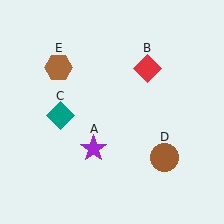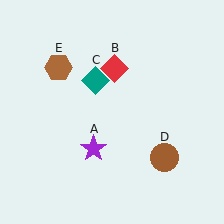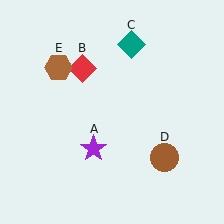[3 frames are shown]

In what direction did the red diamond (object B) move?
The red diamond (object B) moved left.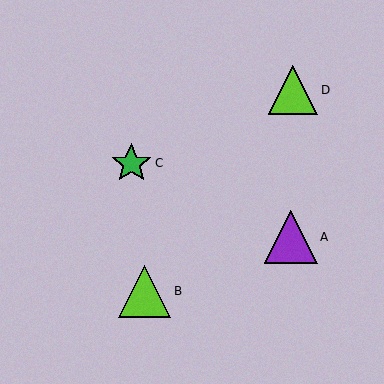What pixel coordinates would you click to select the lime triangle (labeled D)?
Click at (293, 90) to select the lime triangle D.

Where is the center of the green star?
The center of the green star is at (131, 163).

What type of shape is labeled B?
Shape B is a lime triangle.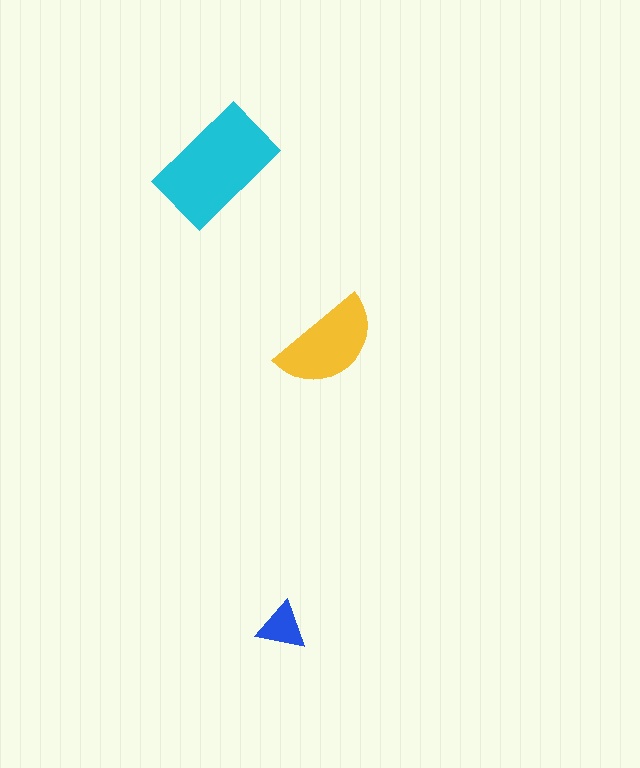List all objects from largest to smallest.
The cyan rectangle, the yellow semicircle, the blue triangle.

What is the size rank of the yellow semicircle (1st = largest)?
2nd.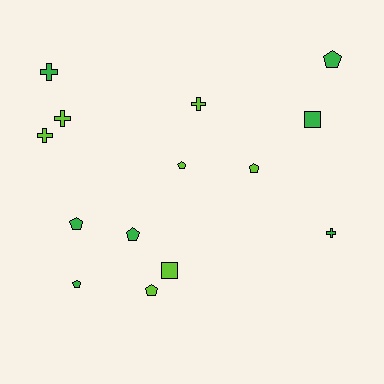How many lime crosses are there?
There are 3 lime crosses.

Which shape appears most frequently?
Pentagon, with 7 objects.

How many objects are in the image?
There are 14 objects.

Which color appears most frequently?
Lime, with 7 objects.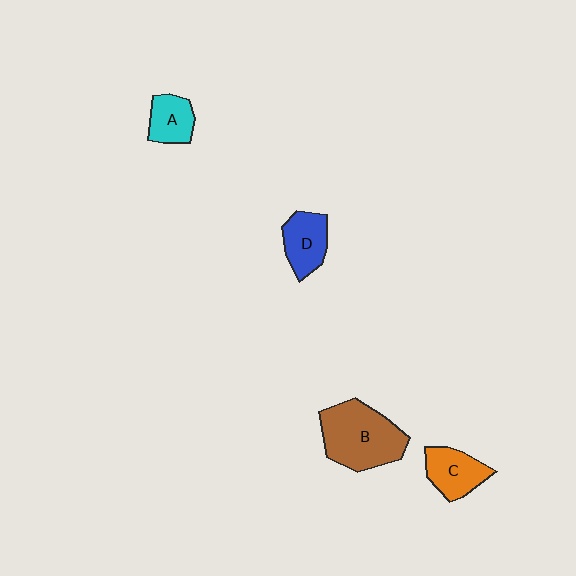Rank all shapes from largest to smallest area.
From largest to smallest: B (brown), C (orange), D (blue), A (cyan).